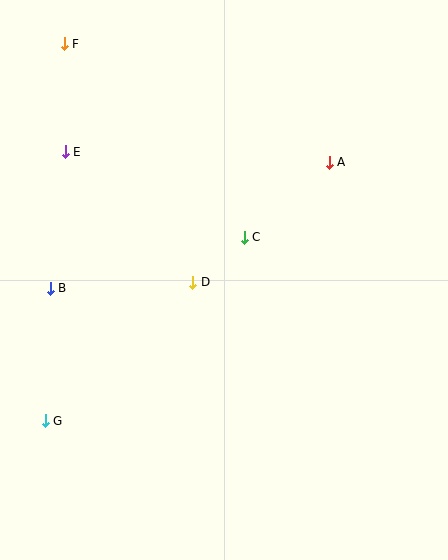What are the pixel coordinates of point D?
Point D is at (193, 282).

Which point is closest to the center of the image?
Point D at (193, 282) is closest to the center.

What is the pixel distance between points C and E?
The distance between C and E is 198 pixels.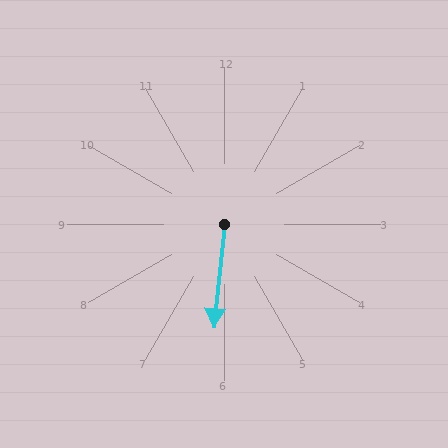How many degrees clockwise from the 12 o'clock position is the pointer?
Approximately 186 degrees.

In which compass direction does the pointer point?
South.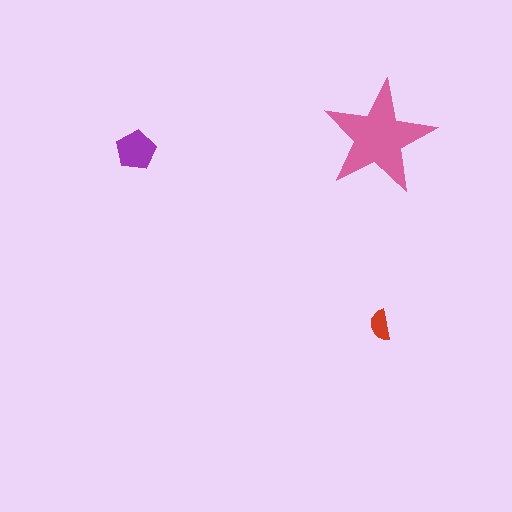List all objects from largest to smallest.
The pink star, the purple pentagon, the red semicircle.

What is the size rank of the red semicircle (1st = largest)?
3rd.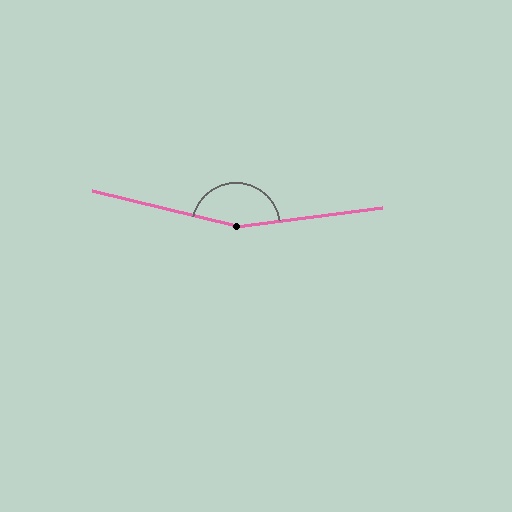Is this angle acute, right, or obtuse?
It is obtuse.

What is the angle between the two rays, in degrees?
Approximately 159 degrees.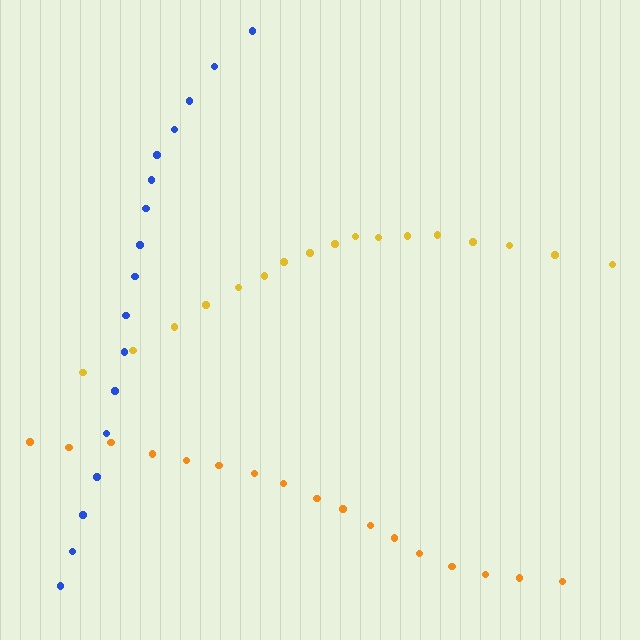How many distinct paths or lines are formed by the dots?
There are 3 distinct paths.